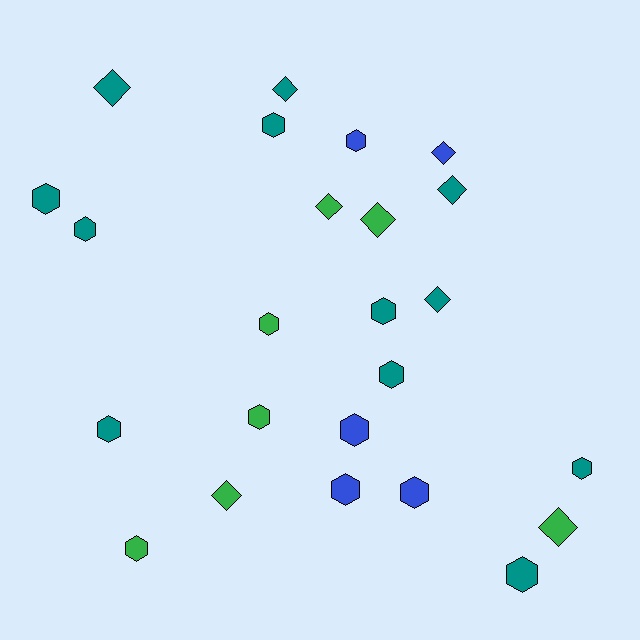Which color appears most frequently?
Teal, with 12 objects.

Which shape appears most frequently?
Hexagon, with 15 objects.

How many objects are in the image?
There are 24 objects.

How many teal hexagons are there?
There are 8 teal hexagons.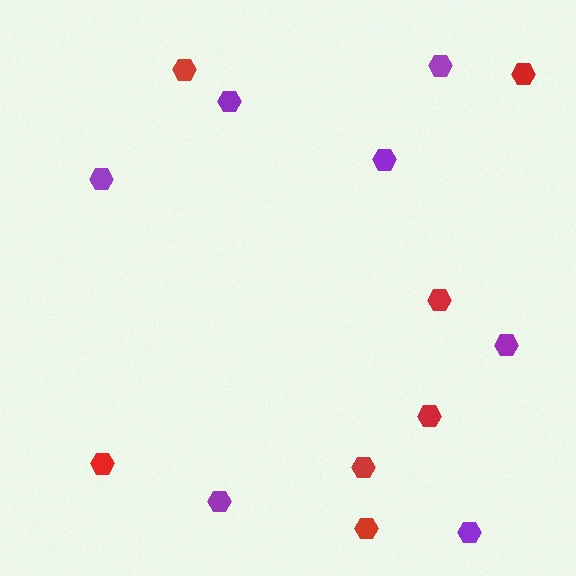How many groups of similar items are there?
There are 2 groups: one group of purple hexagons (7) and one group of red hexagons (7).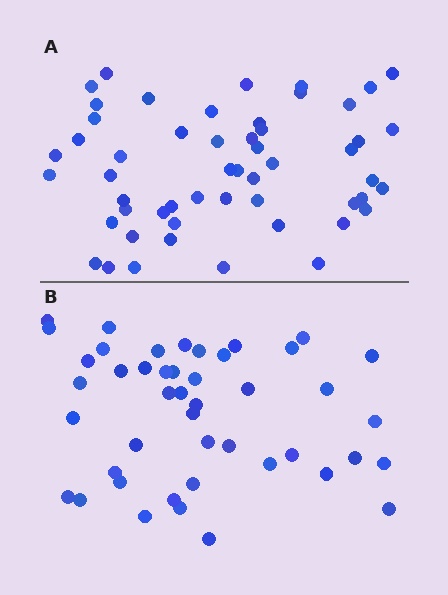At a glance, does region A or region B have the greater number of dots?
Region A (the top region) has more dots.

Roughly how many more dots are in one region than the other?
Region A has roughly 8 or so more dots than region B.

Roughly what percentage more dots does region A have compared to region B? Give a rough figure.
About 20% more.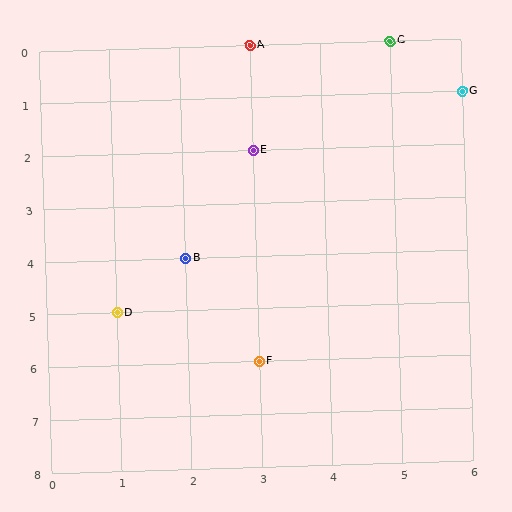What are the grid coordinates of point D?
Point D is at grid coordinates (1, 5).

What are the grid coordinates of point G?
Point G is at grid coordinates (6, 1).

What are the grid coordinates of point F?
Point F is at grid coordinates (3, 6).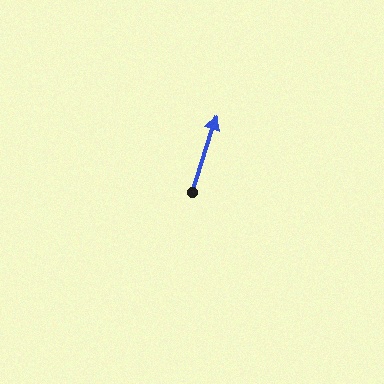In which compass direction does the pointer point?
North.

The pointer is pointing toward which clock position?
Roughly 1 o'clock.